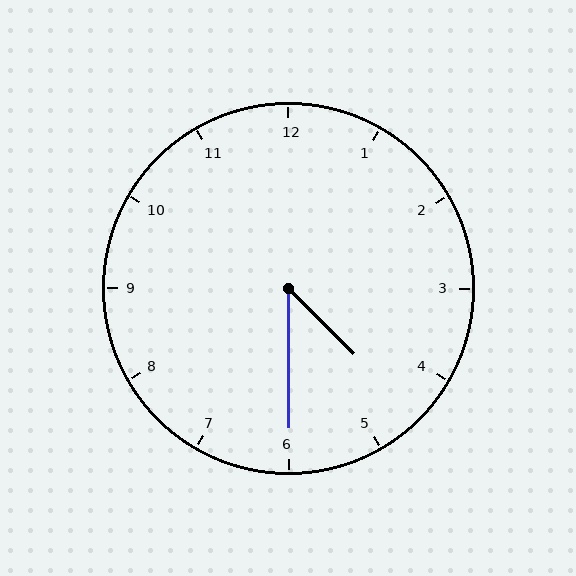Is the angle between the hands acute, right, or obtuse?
It is acute.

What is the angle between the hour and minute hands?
Approximately 45 degrees.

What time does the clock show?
4:30.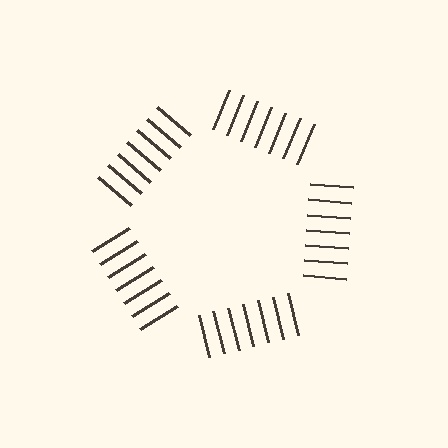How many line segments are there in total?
35 — 7 along each of the 5 edges.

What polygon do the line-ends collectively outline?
An illusory pentagon — the line segments terminate on its edges but no continuous stroke is drawn.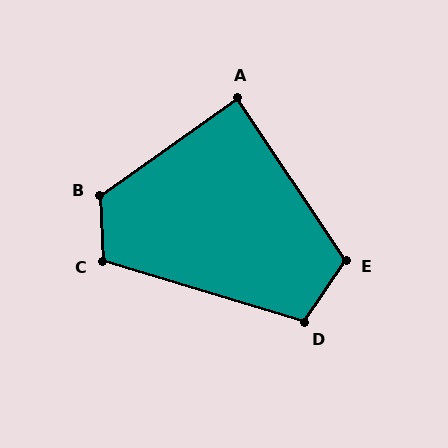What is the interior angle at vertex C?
Approximately 109 degrees (obtuse).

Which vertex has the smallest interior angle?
A, at approximately 88 degrees.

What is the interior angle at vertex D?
Approximately 107 degrees (obtuse).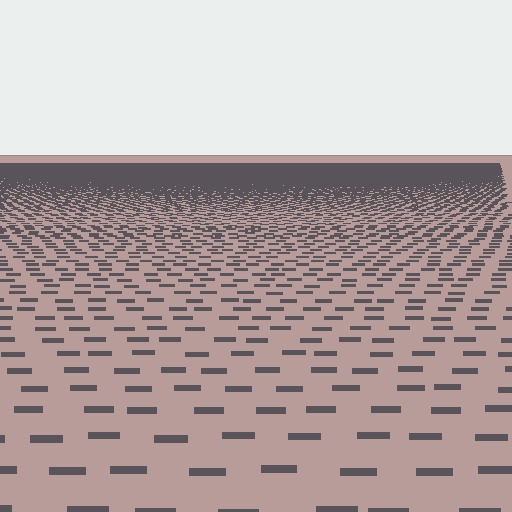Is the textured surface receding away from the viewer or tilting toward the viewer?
The surface is receding away from the viewer. Texture elements get smaller and denser toward the top.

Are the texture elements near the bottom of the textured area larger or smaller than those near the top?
Larger. Near the bottom, elements are closer to the viewer and appear at a bigger on-screen size.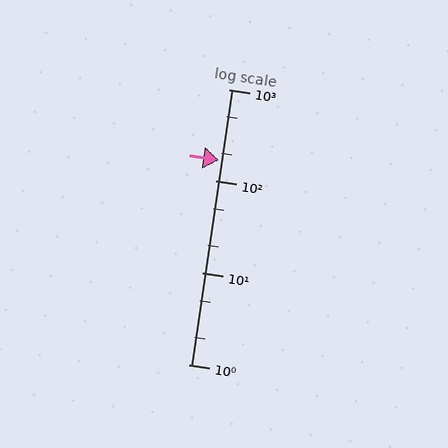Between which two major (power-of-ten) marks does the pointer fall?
The pointer is between 100 and 1000.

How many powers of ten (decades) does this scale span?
The scale spans 3 decades, from 1 to 1000.